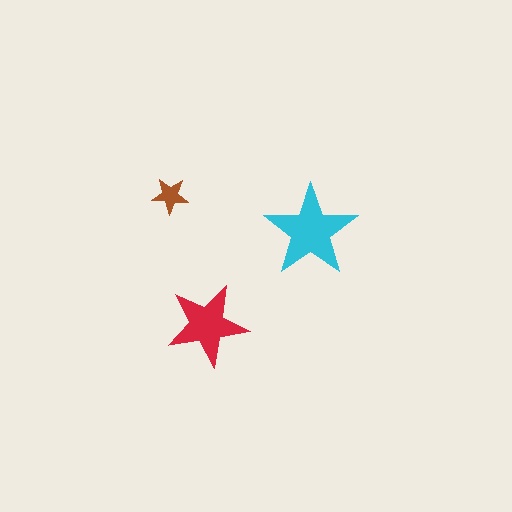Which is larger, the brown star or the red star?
The red one.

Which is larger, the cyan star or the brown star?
The cyan one.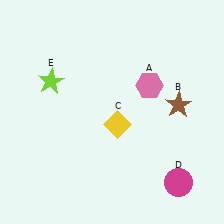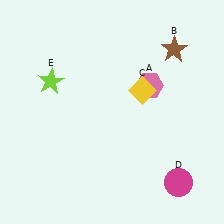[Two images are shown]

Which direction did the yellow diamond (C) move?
The yellow diamond (C) moved up.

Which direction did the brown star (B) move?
The brown star (B) moved up.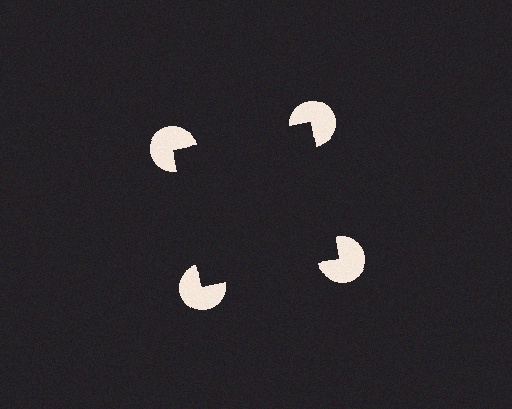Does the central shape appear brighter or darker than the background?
It typically appears slightly darker than the background, even though no actual brightness change is drawn.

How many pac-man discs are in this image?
There are 4 — one at each vertex of the illusory square.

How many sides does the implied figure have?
4 sides.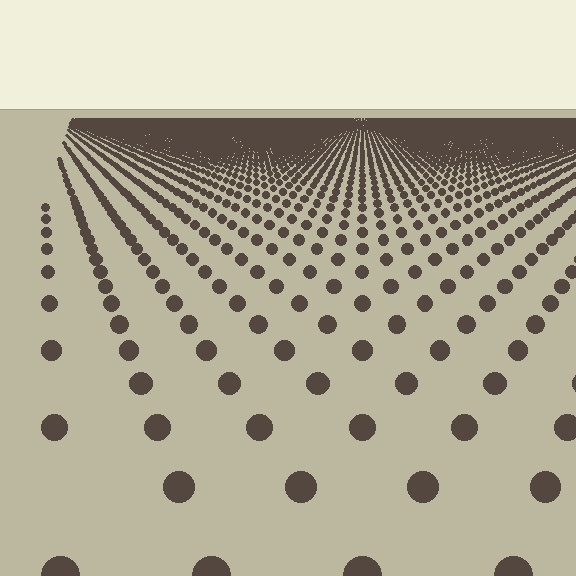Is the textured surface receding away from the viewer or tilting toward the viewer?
The surface is receding away from the viewer. Texture elements get smaller and denser toward the top.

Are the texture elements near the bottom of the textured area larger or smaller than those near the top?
Larger. Near the bottom, elements are closer to the viewer and appear at a bigger on-screen size.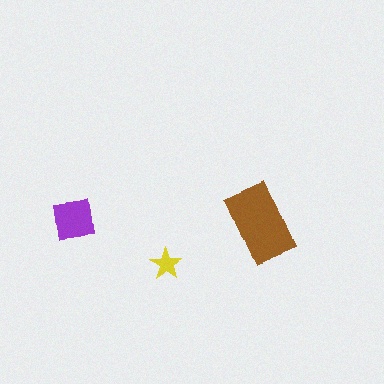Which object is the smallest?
The yellow star.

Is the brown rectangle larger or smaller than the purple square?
Larger.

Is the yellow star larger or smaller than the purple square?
Smaller.